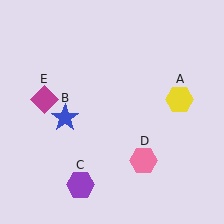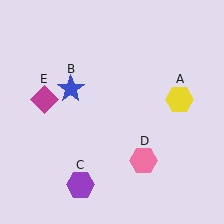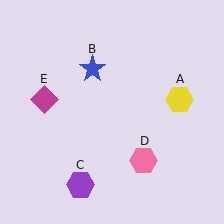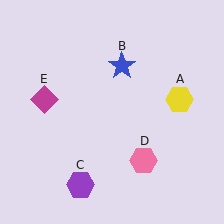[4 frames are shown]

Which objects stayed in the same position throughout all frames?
Yellow hexagon (object A) and purple hexagon (object C) and pink hexagon (object D) and magenta diamond (object E) remained stationary.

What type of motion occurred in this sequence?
The blue star (object B) rotated clockwise around the center of the scene.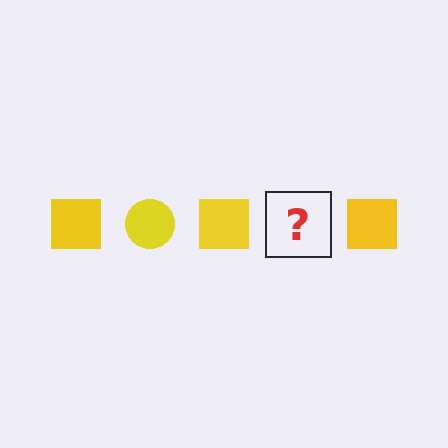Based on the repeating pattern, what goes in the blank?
The blank should be a yellow circle.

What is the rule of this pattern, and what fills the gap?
The rule is that the pattern cycles through square, circle shapes in yellow. The gap should be filled with a yellow circle.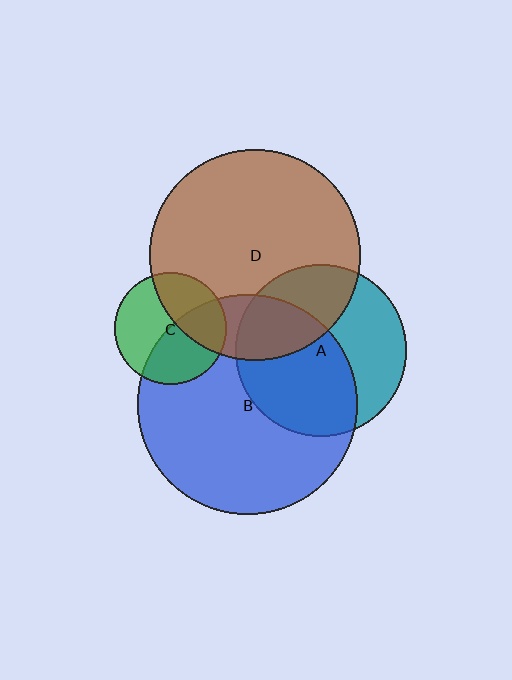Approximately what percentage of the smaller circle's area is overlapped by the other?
Approximately 35%.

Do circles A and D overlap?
Yes.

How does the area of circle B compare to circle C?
Approximately 3.9 times.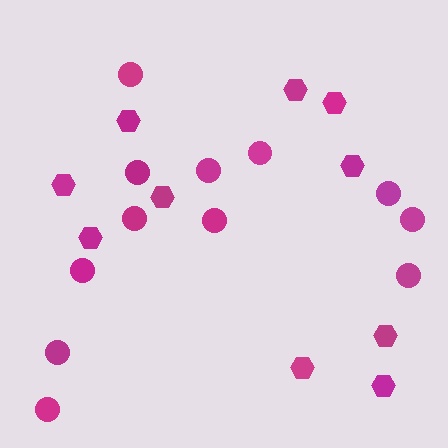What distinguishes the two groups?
There are 2 groups: one group of circles (12) and one group of hexagons (10).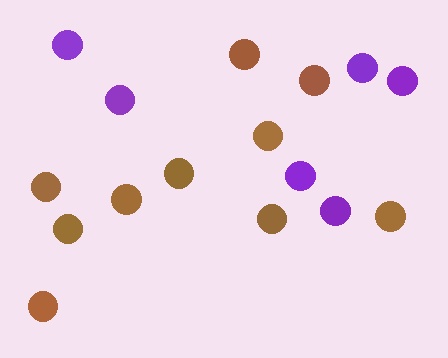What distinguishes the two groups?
There are 2 groups: one group of brown circles (10) and one group of purple circles (6).